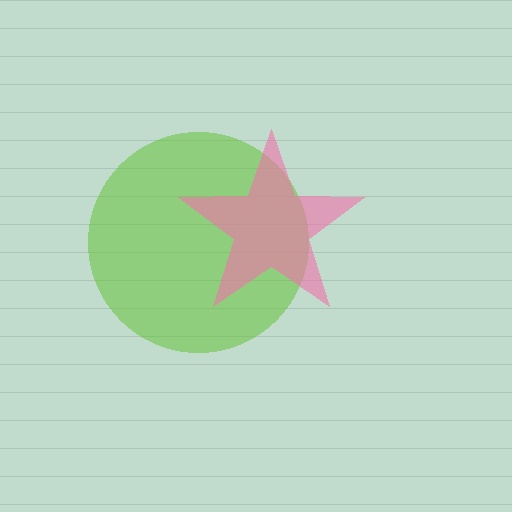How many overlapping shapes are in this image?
There are 2 overlapping shapes in the image.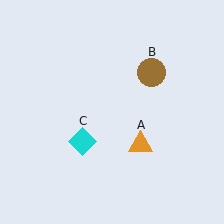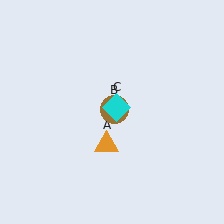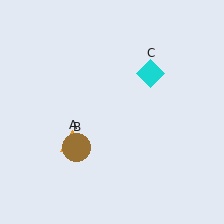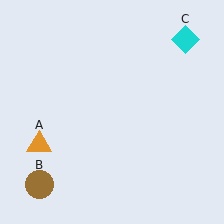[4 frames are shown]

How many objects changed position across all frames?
3 objects changed position: orange triangle (object A), brown circle (object B), cyan diamond (object C).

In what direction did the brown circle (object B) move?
The brown circle (object B) moved down and to the left.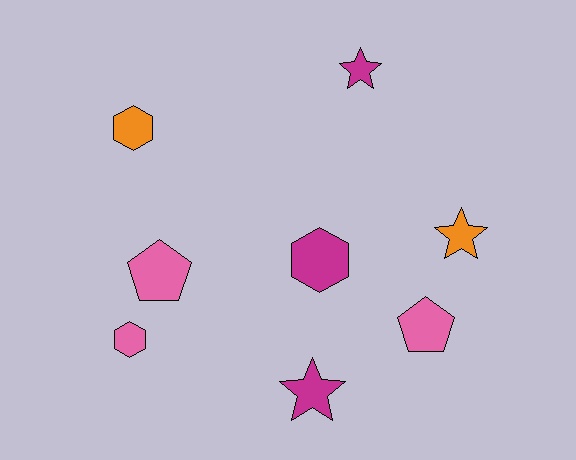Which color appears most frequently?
Magenta, with 3 objects.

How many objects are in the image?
There are 8 objects.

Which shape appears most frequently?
Star, with 3 objects.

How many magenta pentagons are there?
There are no magenta pentagons.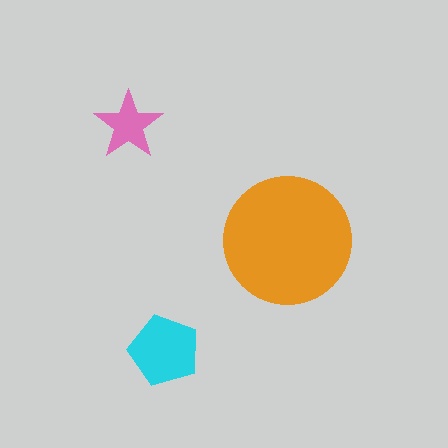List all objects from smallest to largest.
The pink star, the cyan pentagon, the orange circle.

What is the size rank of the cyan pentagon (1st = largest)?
2nd.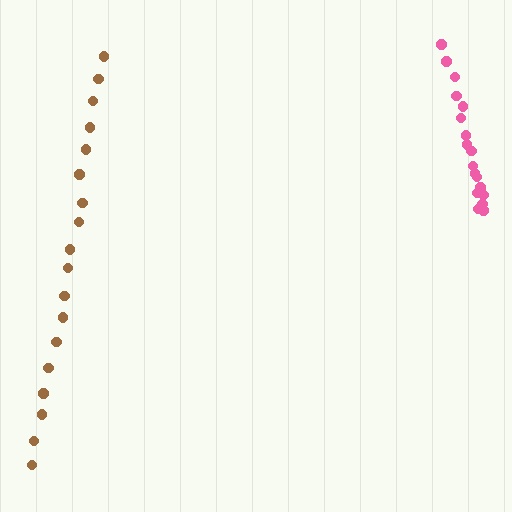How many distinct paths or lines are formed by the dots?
There are 2 distinct paths.